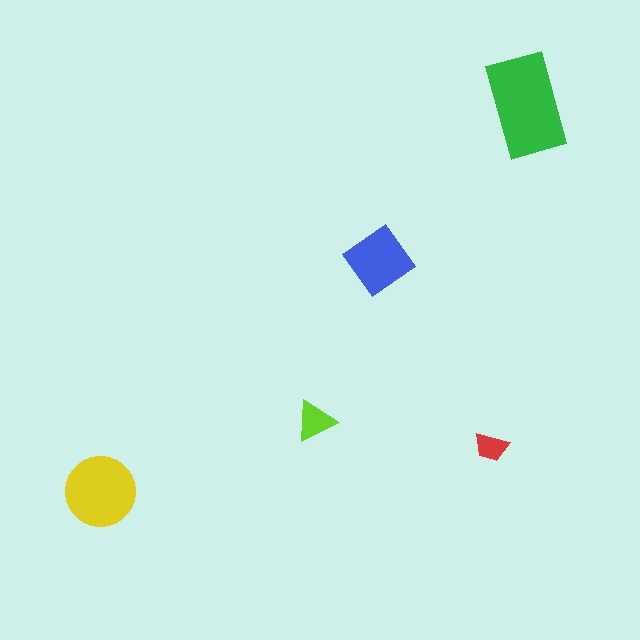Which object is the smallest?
The red trapezoid.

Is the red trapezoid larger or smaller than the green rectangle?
Smaller.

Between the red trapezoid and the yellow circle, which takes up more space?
The yellow circle.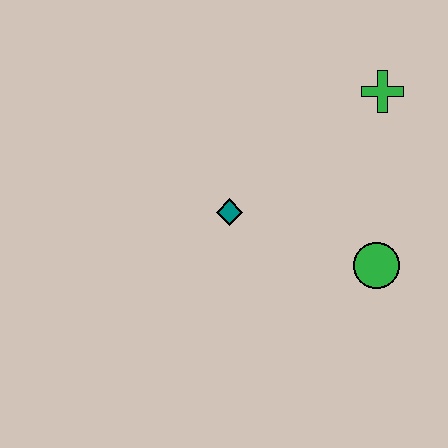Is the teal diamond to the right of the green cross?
No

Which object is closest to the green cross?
The green circle is closest to the green cross.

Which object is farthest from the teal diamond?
The green cross is farthest from the teal diamond.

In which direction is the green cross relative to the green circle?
The green cross is above the green circle.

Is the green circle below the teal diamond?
Yes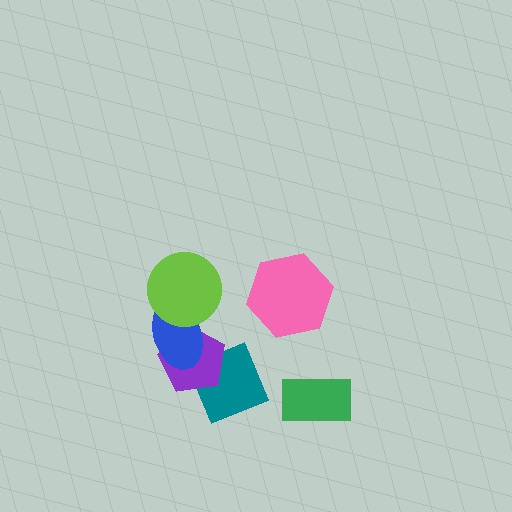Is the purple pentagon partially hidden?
Yes, it is partially covered by another shape.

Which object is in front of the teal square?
The purple pentagon is in front of the teal square.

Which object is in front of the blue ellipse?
The lime circle is in front of the blue ellipse.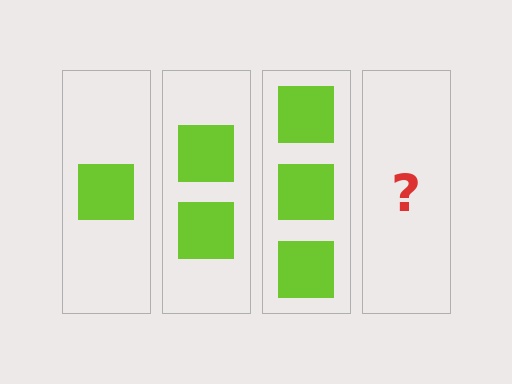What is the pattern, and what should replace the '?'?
The pattern is that each step adds one more square. The '?' should be 4 squares.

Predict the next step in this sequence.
The next step is 4 squares.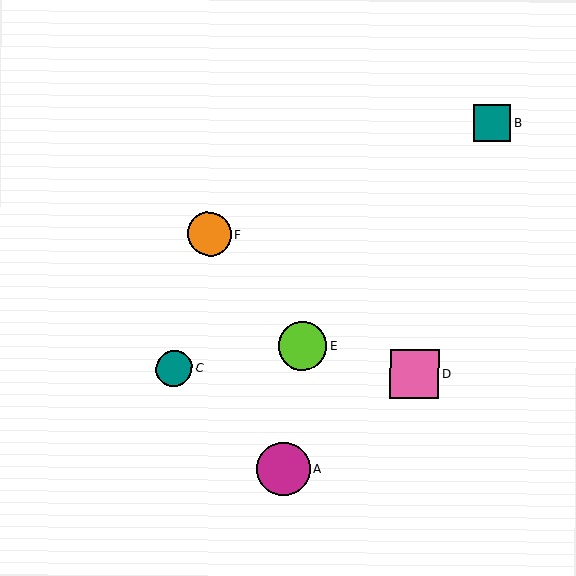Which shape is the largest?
The magenta circle (labeled A) is the largest.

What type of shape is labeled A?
Shape A is a magenta circle.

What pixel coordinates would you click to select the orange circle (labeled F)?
Click at (210, 234) to select the orange circle F.